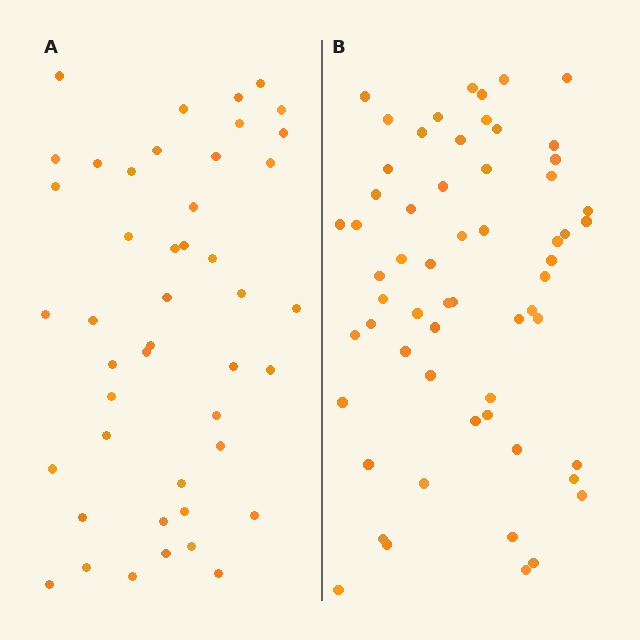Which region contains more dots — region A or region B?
Region B (the right region) has more dots.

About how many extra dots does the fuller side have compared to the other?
Region B has approximately 15 more dots than region A.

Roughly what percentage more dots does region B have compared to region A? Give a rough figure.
About 35% more.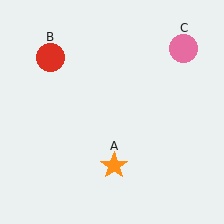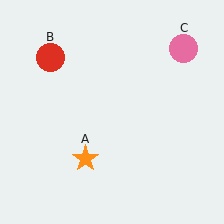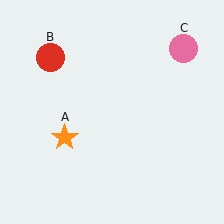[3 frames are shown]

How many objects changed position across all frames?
1 object changed position: orange star (object A).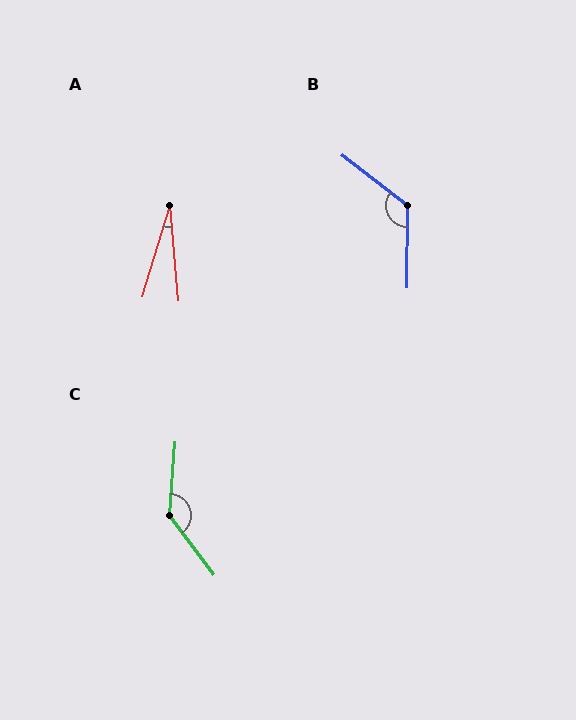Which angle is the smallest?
A, at approximately 22 degrees.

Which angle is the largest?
C, at approximately 140 degrees.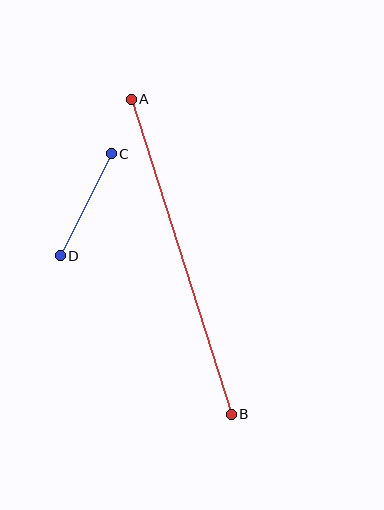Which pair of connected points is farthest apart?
Points A and B are farthest apart.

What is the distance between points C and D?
The distance is approximately 114 pixels.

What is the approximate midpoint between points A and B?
The midpoint is at approximately (181, 257) pixels.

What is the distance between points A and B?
The distance is approximately 330 pixels.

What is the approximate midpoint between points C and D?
The midpoint is at approximately (86, 205) pixels.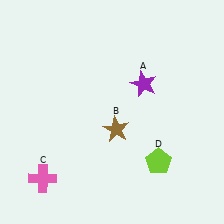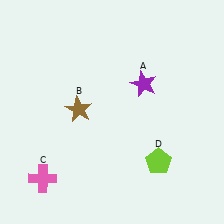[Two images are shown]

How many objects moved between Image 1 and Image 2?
1 object moved between the two images.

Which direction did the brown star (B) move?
The brown star (B) moved left.